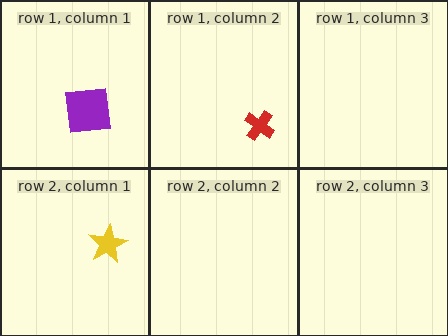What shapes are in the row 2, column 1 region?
The yellow star.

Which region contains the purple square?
The row 1, column 1 region.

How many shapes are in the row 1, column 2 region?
1.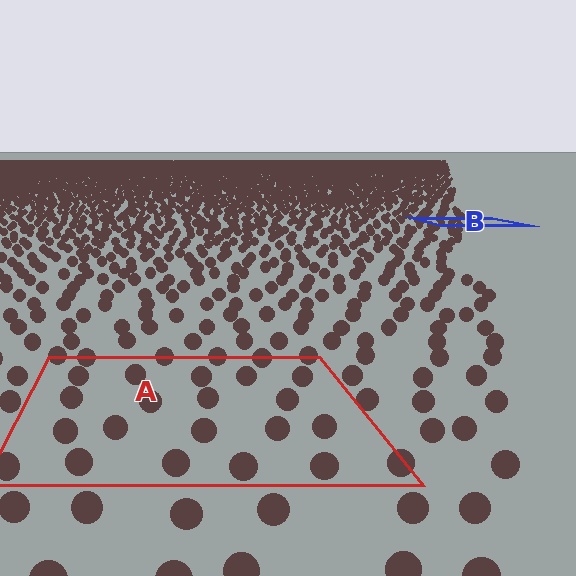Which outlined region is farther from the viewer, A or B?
Region B is farther from the viewer — the texture elements inside it appear smaller and more densely packed.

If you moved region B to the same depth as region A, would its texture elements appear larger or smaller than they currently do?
They would appear larger. At a closer depth, the same texture elements are projected at a bigger on-screen size.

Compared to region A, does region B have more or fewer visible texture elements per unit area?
Region B has more texture elements per unit area — they are packed more densely because it is farther away.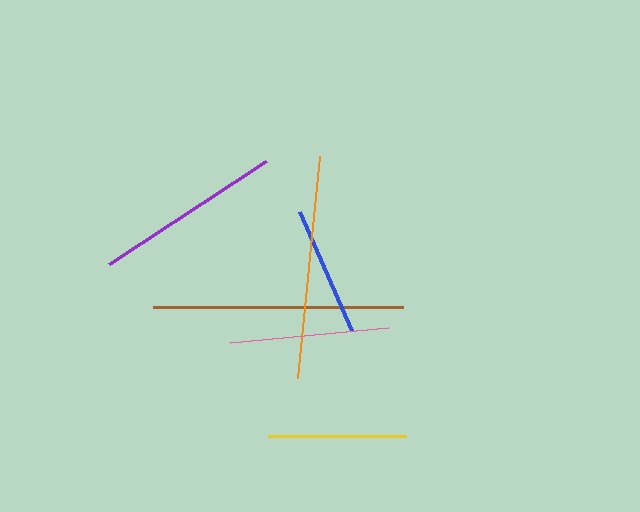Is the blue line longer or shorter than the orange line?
The orange line is longer than the blue line.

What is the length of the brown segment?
The brown segment is approximately 250 pixels long.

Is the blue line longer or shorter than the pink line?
The pink line is longer than the blue line.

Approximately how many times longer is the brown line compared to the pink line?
The brown line is approximately 1.6 times the length of the pink line.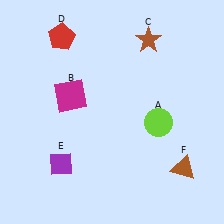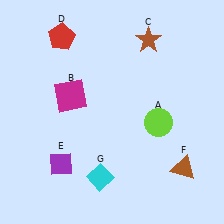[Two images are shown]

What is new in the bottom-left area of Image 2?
A cyan diamond (G) was added in the bottom-left area of Image 2.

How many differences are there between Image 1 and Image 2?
There is 1 difference between the two images.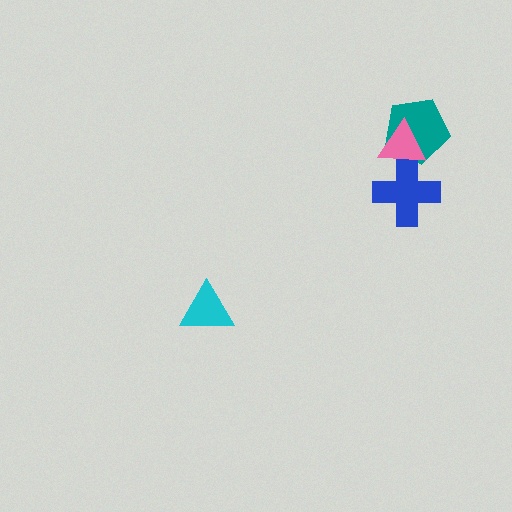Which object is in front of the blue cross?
The pink triangle is in front of the blue cross.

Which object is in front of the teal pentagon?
The pink triangle is in front of the teal pentagon.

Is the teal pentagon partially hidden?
Yes, it is partially covered by another shape.